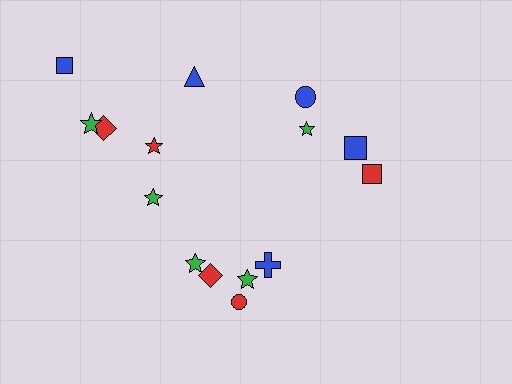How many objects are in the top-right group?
There are 4 objects.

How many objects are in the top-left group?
There are 6 objects.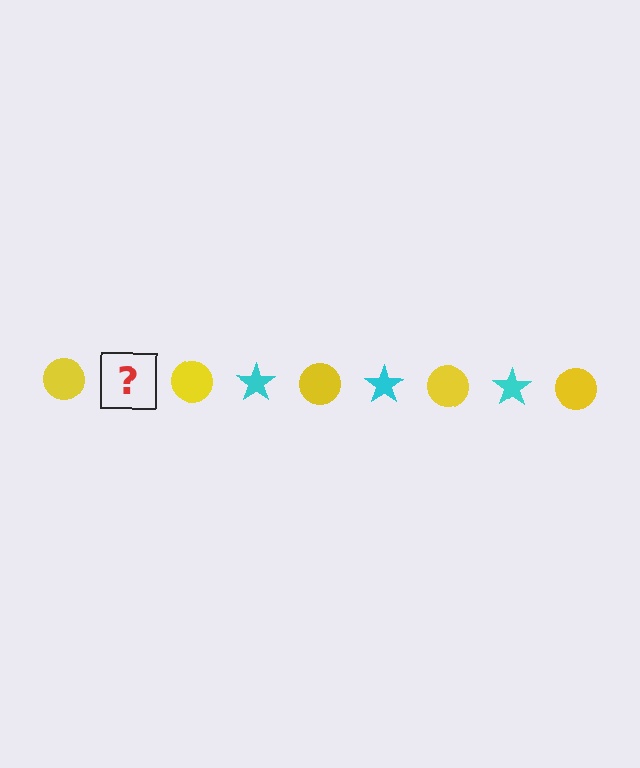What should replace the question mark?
The question mark should be replaced with a cyan star.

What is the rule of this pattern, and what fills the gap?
The rule is that the pattern alternates between yellow circle and cyan star. The gap should be filled with a cyan star.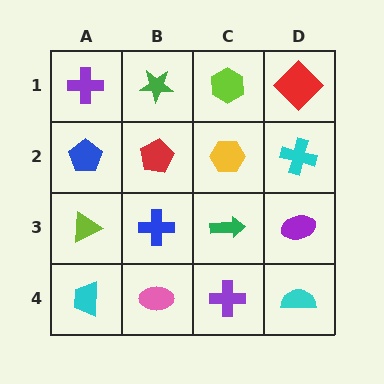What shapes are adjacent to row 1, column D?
A cyan cross (row 2, column D), a lime hexagon (row 1, column C).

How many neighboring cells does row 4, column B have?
3.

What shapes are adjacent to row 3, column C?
A yellow hexagon (row 2, column C), a purple cross (row 4, column C), a blue cross (row 3, column B), a purple ellipse (row 3, column D).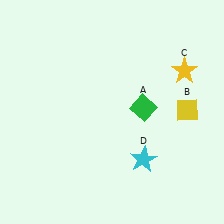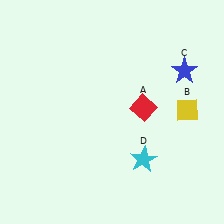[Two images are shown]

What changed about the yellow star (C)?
In Image 1, C is yellow. In Image 2, it changed to blue.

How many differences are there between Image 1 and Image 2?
There are 2 differences between the two images.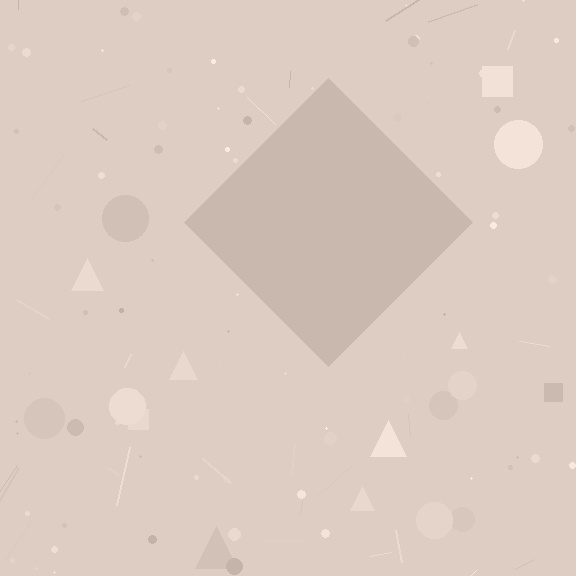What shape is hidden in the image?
A diamond is hidden in the image.